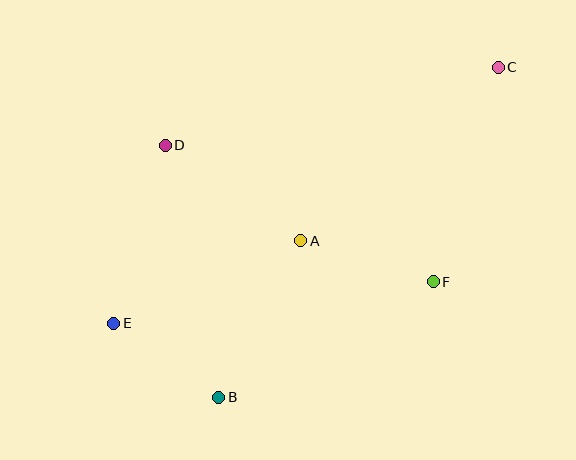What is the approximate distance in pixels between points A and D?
The distance between A and D is approximately 166 pixels.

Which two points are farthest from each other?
Points C and E are farthest from each other.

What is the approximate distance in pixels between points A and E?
The distance between A and E is approximately 204 pixels.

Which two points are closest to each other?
Points B and E are closest to each other.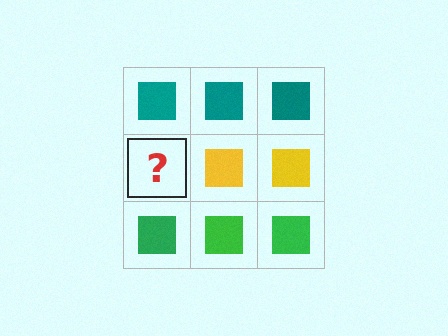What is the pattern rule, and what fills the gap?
The rule is that each row has a consistent color. The gap should be filled with a yellow square.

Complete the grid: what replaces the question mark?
The question mark should be replaced with a yellow square.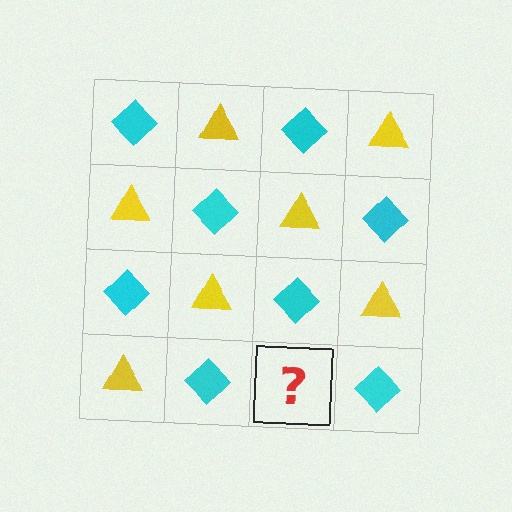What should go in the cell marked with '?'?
The missing cell should contain a yellow triangle.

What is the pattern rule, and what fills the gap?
The rule is that it alternates cyan diamond and yellow triangle in a checkerboard pattern. The gap should be filled with a yellow triangle.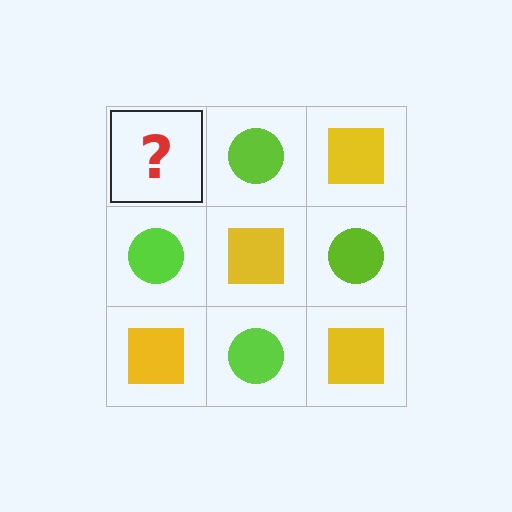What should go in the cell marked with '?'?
The missing cell should contain a yellow square.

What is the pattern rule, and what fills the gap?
The rule is that it alternates yellow square and lime circle in a checkerboard pattern. The gap should be filled with a yellow square.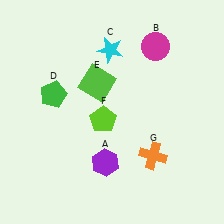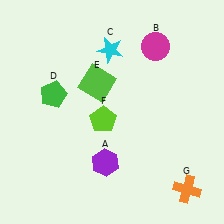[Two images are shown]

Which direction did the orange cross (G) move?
The orange cross (G) moved right.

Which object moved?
The orange cross (G) moved right.